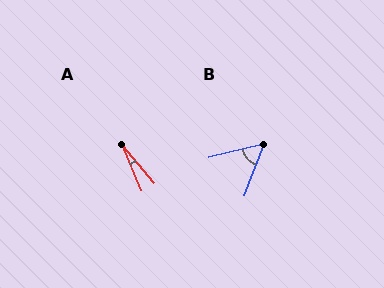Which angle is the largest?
B, at approximately 55 degrees.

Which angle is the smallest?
A, at approximately 19 degrees.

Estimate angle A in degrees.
Approximately 19 degrees.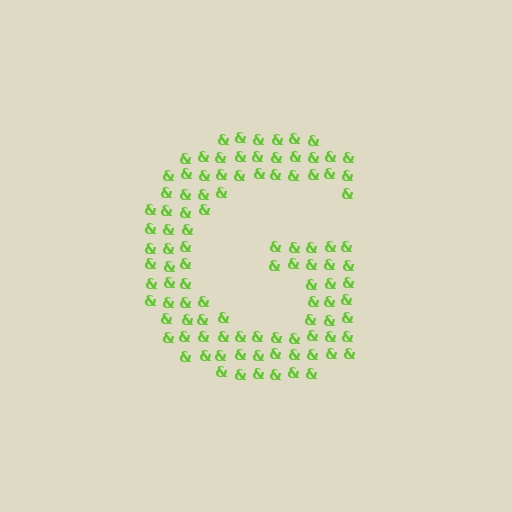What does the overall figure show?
The overall figure shows the letter G.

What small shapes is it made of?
It is made of small ampersands.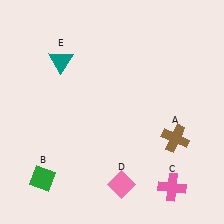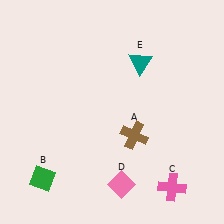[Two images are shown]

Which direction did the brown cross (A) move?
The brown cross (A) moved left.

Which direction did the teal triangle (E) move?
The teal triangle (E) moved right.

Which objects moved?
The objects that moved are: the brown cross (A), the teal triangle (E).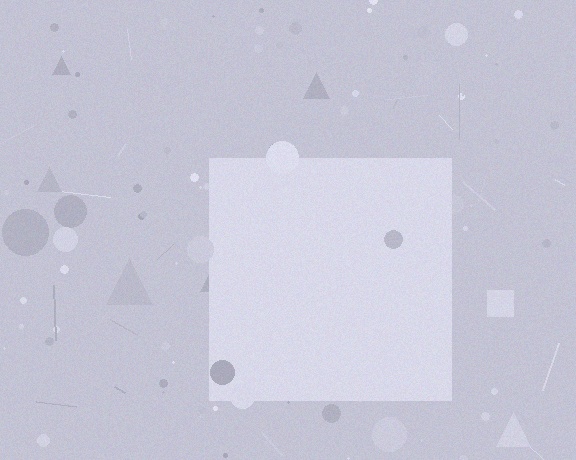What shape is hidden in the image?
A square is hidden in the image.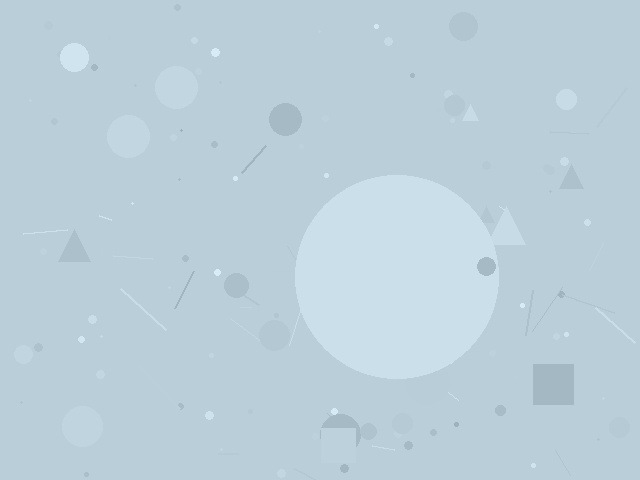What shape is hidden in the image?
A circle is hidden in the image.